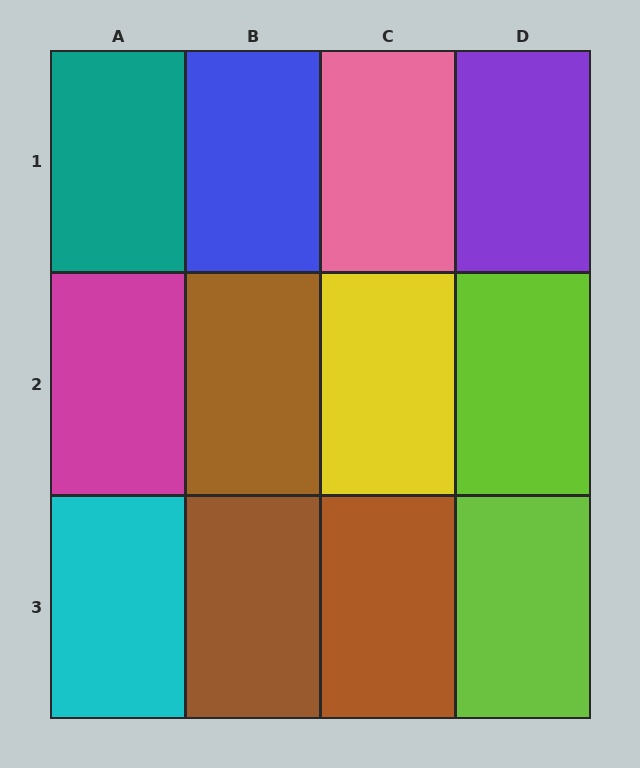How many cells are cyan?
1 cell is cyan.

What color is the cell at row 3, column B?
Brown.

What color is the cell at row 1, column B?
Blue.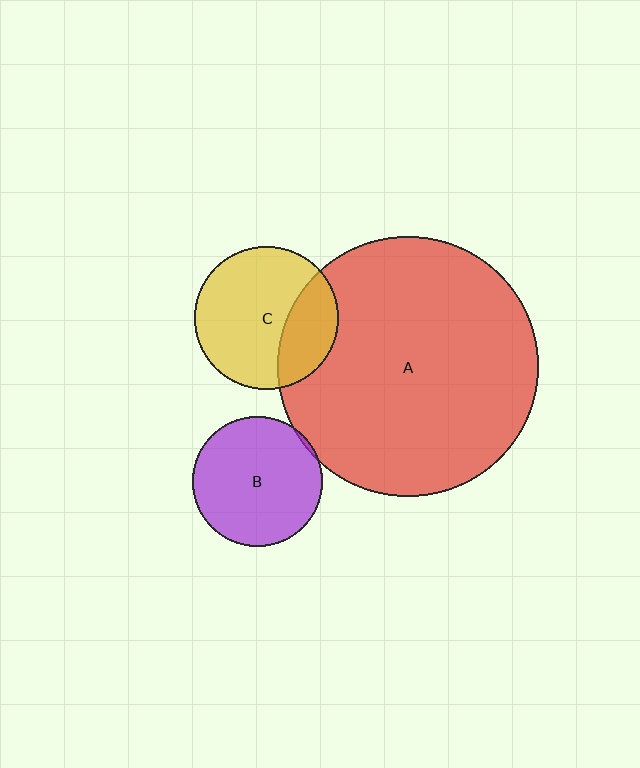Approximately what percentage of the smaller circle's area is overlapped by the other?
Approximately 30%.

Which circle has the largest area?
Circle A (red).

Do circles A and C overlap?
Yes.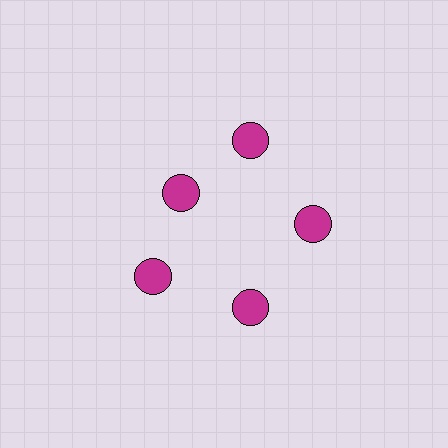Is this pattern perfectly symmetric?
No. The 5 magenta circles are arranged in a ring, but one element near the 10 o'clock position is pulled inward toward the center, breaking the 5-fold rotational symmetry.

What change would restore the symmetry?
The symmetry would be restored by moving it outward, back onto the ring so that all 5 circles sit at equal angles and equal distance from the center.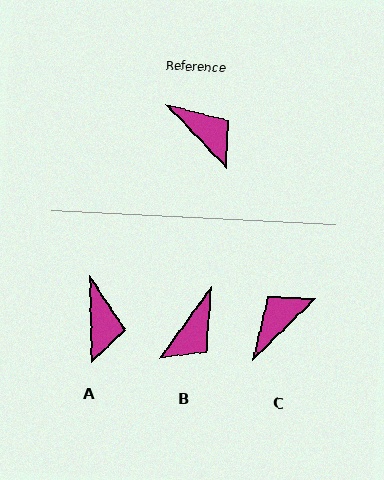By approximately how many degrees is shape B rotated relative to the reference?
Approximately 79 degrees clockwise.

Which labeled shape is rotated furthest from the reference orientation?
C, about 91 degrees away.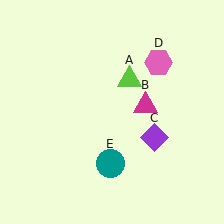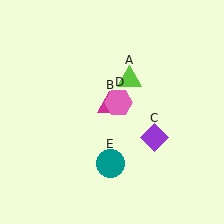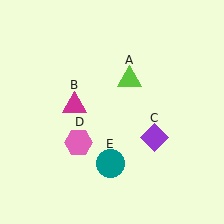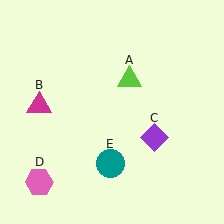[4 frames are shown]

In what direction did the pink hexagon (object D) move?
The pink hexagon (object D) moved down and to the left.